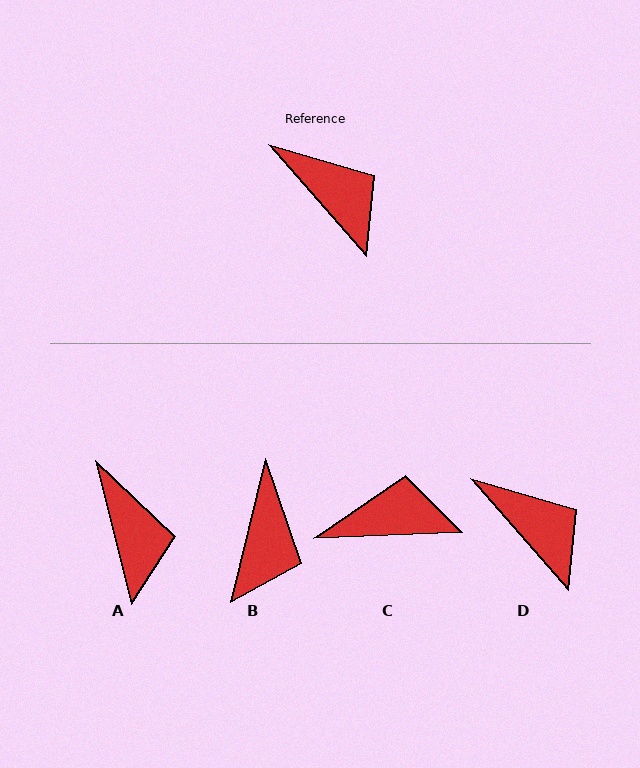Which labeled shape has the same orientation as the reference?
D.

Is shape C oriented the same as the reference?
No, it is off by about 51 degrees.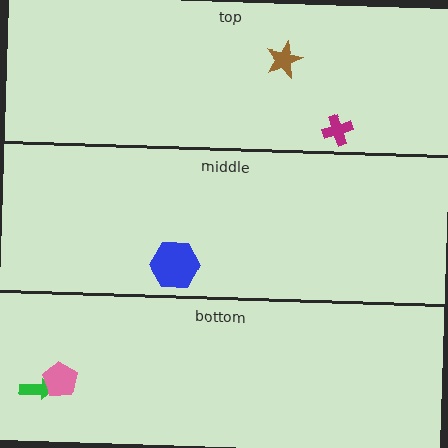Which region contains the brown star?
The top region.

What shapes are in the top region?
The brown star, the magenta cross.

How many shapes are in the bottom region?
2.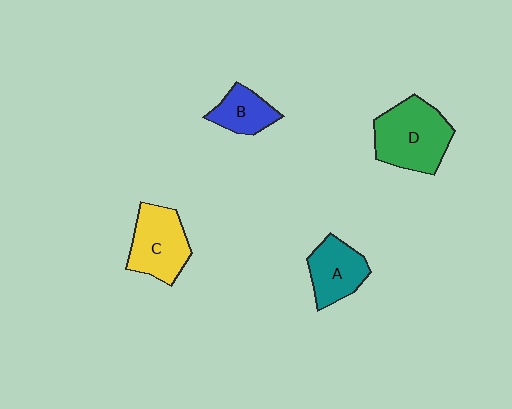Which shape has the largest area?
Shape D (green).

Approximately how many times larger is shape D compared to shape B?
Approximately 2.0 times.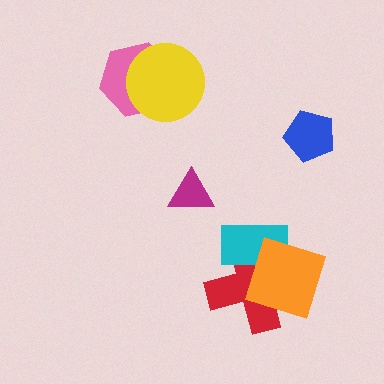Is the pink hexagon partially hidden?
Yes, it is partially covered by another shape.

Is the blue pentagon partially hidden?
No, no other shape covers it.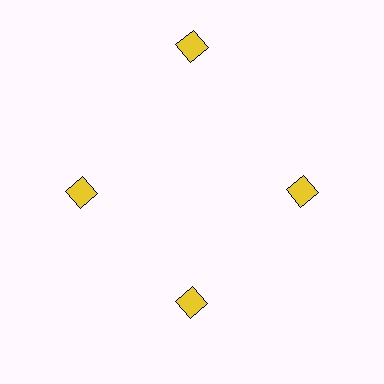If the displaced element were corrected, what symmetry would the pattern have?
It would have 4-fold rotational symmetry — the pattern would map onto itself every 90 degrees.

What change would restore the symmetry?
The symmetry would be restored by moving it inward, back onto the ring so that all 4 diamonds sit at equal angles and equal distance from the center.